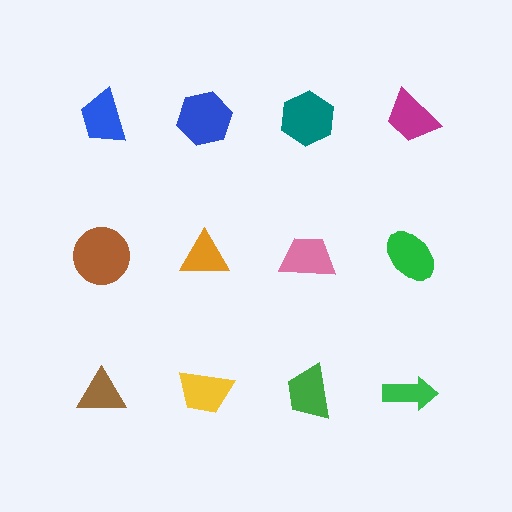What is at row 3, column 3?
A green trapezoid.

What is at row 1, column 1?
A blue trapezoid.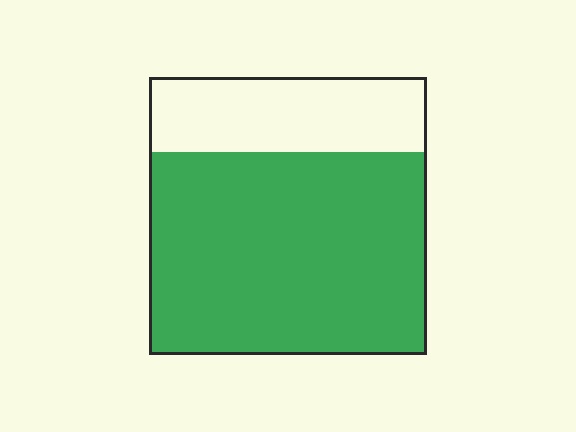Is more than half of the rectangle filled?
Yes.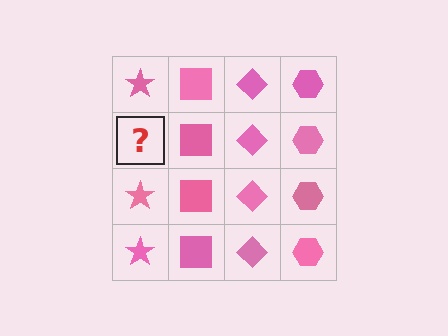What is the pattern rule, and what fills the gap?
The rule is that each column has a consistent shape. The gap should be filled with a pink star.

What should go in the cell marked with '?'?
The missing cell should contain a pink star.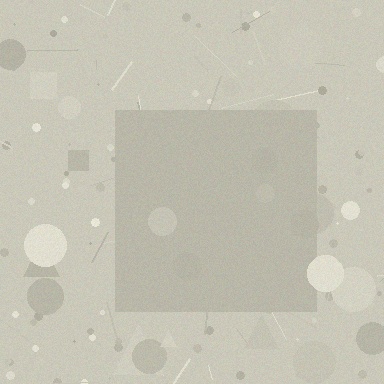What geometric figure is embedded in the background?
A square is embedded in the background.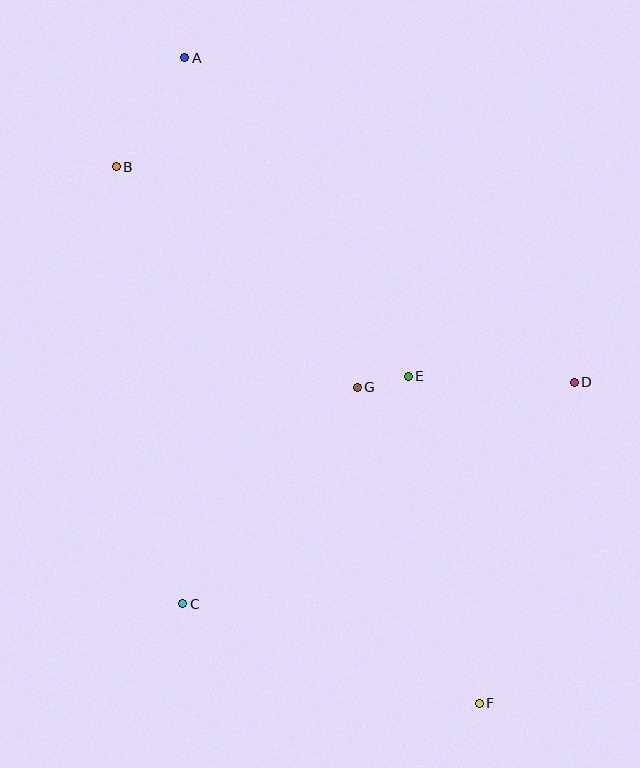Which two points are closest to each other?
Points E and G are closest to each other.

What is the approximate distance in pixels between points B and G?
The distance between B and G is approximately 327 pixels.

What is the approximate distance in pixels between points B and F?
The distance between B and F is approximately 648 pixels.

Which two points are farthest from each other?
Points A and F are farthest from each other.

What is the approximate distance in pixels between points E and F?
The distance between E and F is approximately 335 pixels.